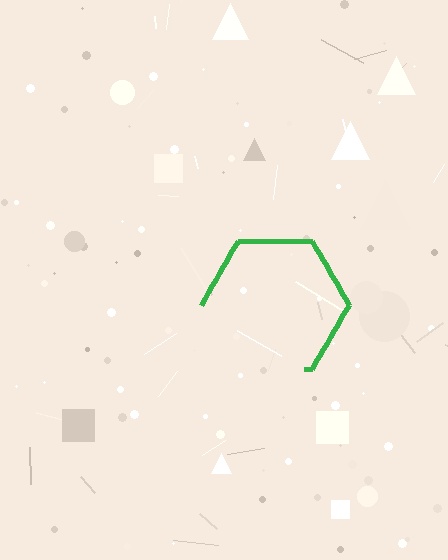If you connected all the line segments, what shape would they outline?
They would outline a hexagon.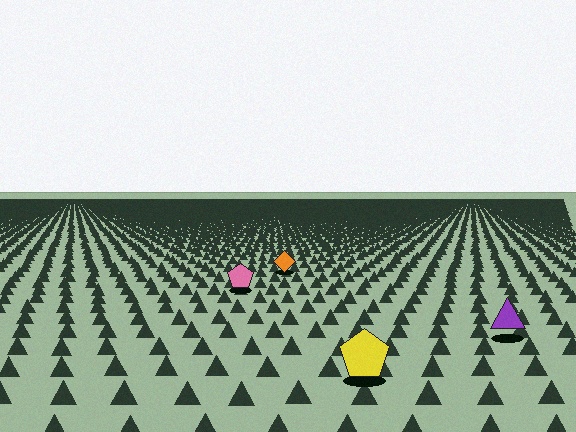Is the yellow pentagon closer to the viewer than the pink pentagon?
Yes. The yellow pentagon is closer — you can tell from the texture gradient: the ground texture is coarser near it.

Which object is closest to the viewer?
The yellow pentagon is closest. The texture marks near it are larger and more spread out.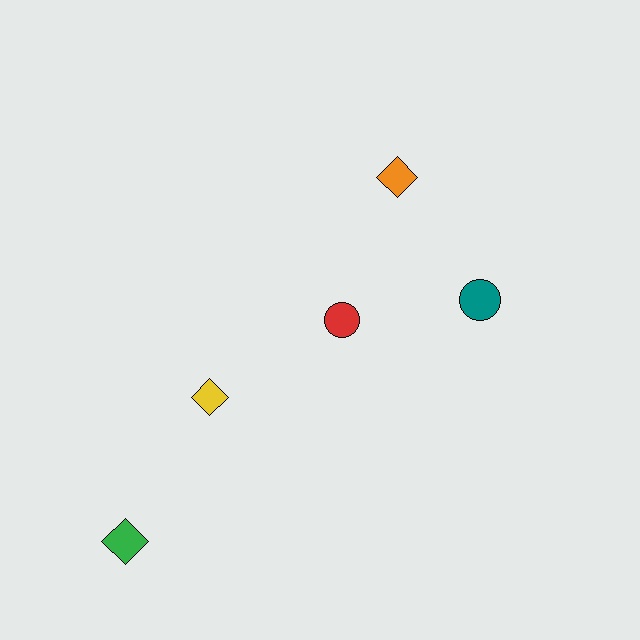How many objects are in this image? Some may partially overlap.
There are 5 objects.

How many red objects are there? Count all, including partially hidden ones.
There is 1 red object.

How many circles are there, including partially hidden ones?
There are 2 circles.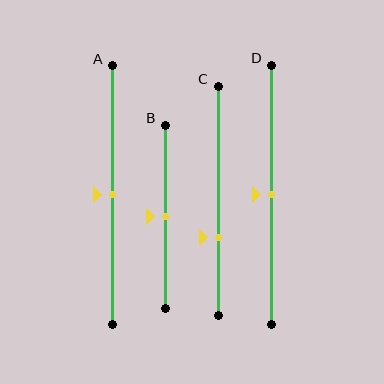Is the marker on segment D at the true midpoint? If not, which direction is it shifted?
Yes, the marker on segment D is at the true midpoint.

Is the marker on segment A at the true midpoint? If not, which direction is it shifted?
Yes, the marker on segment A is at the true midpoint.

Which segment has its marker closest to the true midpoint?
Segment A has its marker closest to the true midpoint.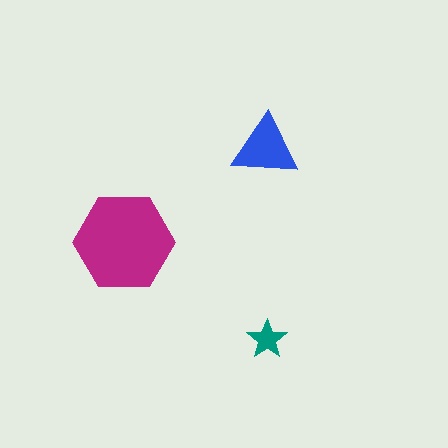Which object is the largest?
The magenta hexagon.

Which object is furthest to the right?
The teal star is rightmost.